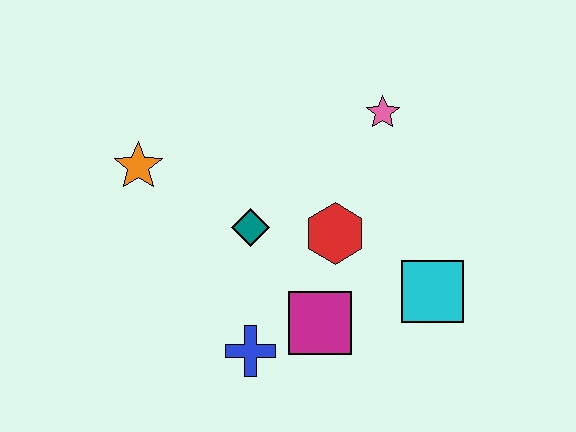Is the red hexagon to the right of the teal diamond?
Yes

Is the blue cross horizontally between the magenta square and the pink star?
No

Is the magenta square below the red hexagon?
Yes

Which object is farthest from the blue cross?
The pink star is farthest from the blue cross.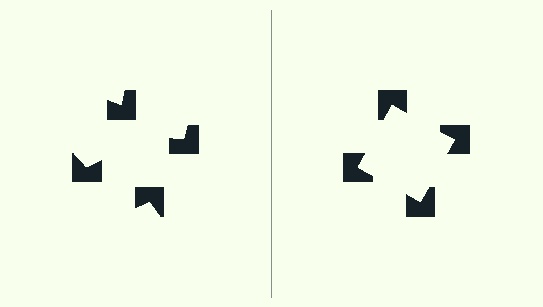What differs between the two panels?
The notched squares are positioned identically on both sides; only the wedge orientations differ. On the right they align to a square; on the left they are misaligned.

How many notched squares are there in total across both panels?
8 — 4 on each side.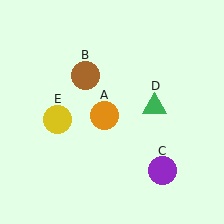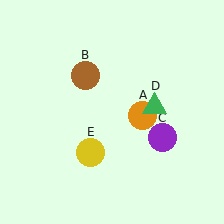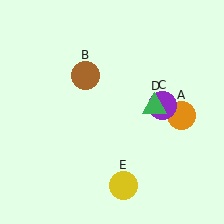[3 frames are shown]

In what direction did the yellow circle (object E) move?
The yellow circle (object E) moved down and to the right.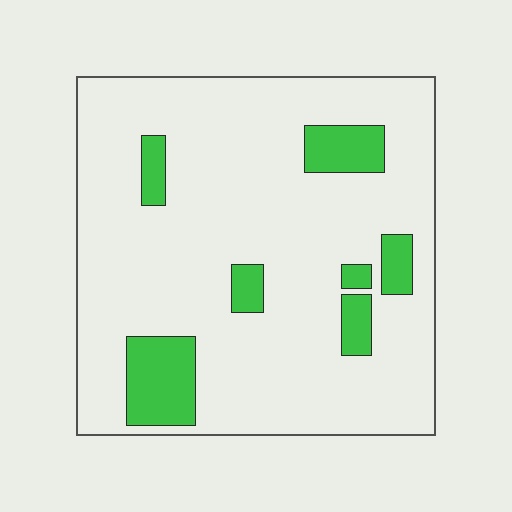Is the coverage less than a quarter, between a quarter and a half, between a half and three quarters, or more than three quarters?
Less than a quarter.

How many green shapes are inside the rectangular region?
7.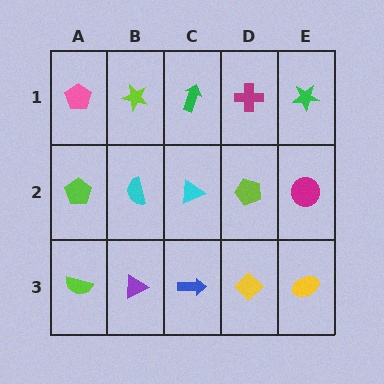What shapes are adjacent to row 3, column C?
A cyan triangle (row 2, column C), a purple triangle (row 3, column B), a yellow diamond (row 3, column D).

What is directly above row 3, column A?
A lime pentagon.